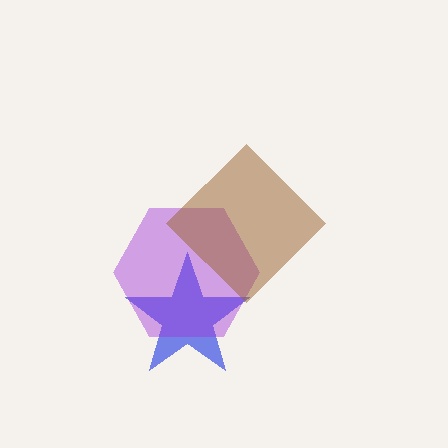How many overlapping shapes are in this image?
There are 3 overlapping shapes in the image.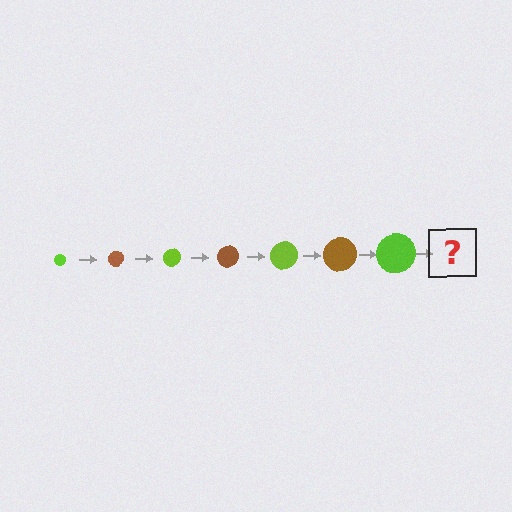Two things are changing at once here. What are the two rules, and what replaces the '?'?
The two rules are that the circle grows larger each step and the color cycles through lime and brown. The '?' should be a brown circle, larger than the previous one.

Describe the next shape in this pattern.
It should be a brown circle, larger than the previous one.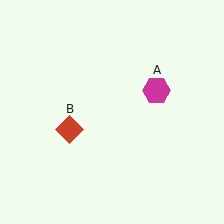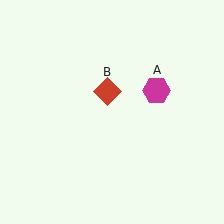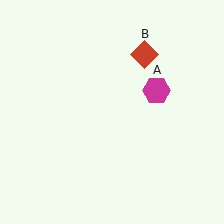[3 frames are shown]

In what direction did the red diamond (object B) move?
The red diamond (object B) moved up and to the right.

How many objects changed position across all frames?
1 object changed position: red diamond (object B).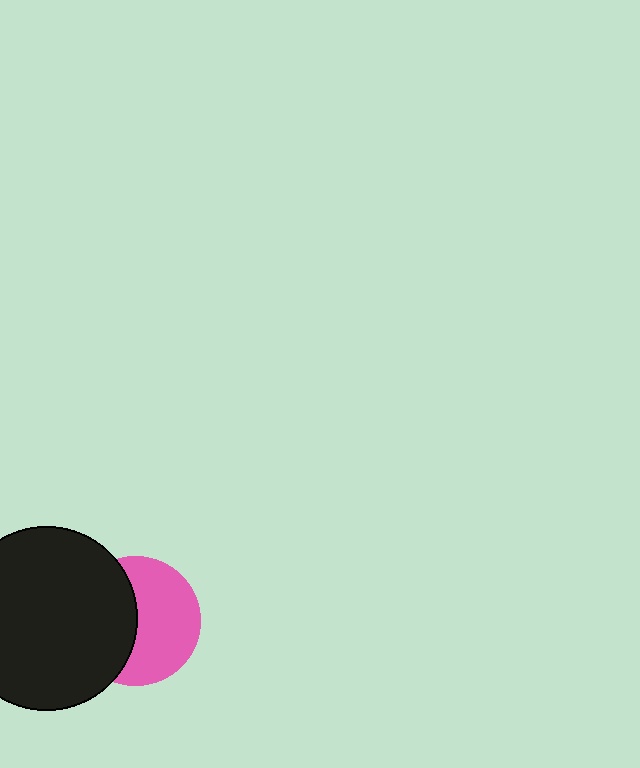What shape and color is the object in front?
The object in front is a black circle.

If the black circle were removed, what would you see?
You would see the complete pink circle.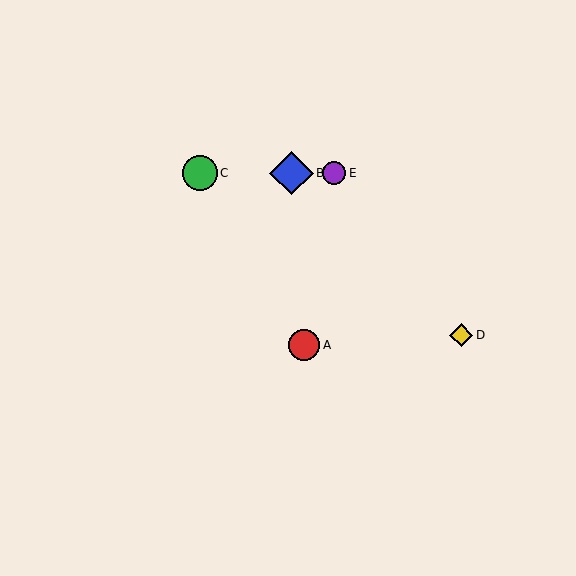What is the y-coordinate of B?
Object B is at y≈173.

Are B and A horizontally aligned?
No, B is at y≈173 and A is at y≈345.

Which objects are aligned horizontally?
Objects B, C, E are aligned horizontally.